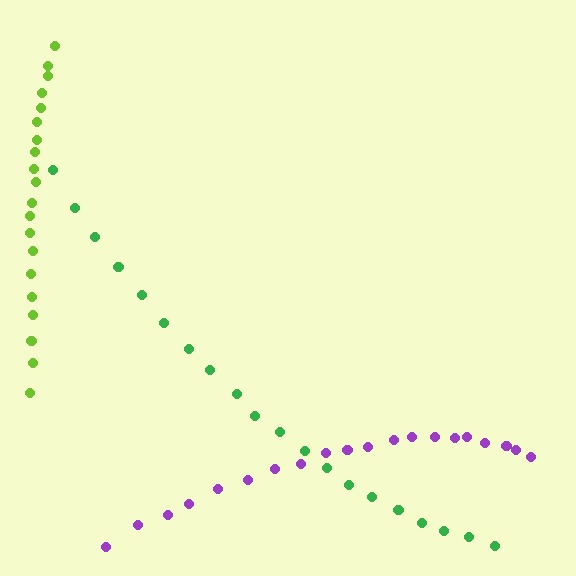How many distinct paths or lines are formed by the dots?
There are 3 distinct paths.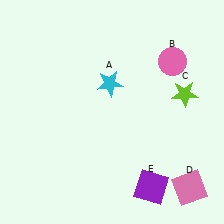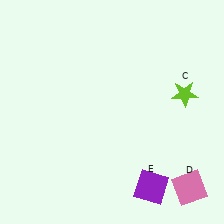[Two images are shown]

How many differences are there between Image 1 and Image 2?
There are 2 differences between the two images.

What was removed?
The pink circle (B), the cyan star (A) were removed in Image 2.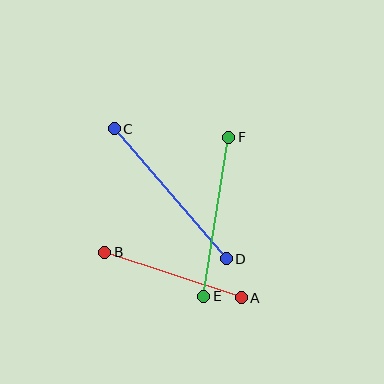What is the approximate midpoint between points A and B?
The midpoint is at approximately (173, 275) pixels.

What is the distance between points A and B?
The distance is approximately 144 pixels.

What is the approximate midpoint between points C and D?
The midpoint is at approximately (170, 194) pixels.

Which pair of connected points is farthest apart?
Points C and D are farthest apart.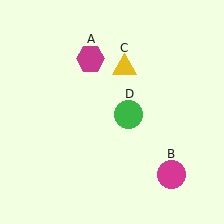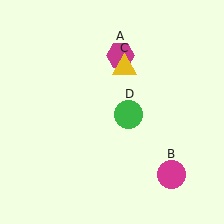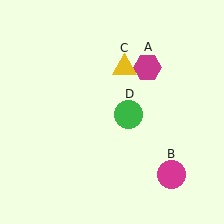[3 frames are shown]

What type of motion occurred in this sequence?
The magenta hexagon (object A) rotated clockwise around the center of the scene.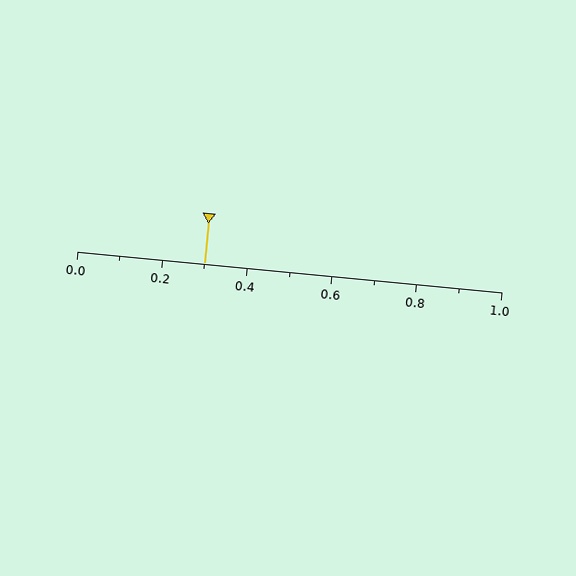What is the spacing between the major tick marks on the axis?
The major ticks are spaced 0.2 apart.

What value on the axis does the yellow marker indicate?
The marker indicates approximately 0.3.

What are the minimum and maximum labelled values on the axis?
The axis runs from 0.0 to 1.0.